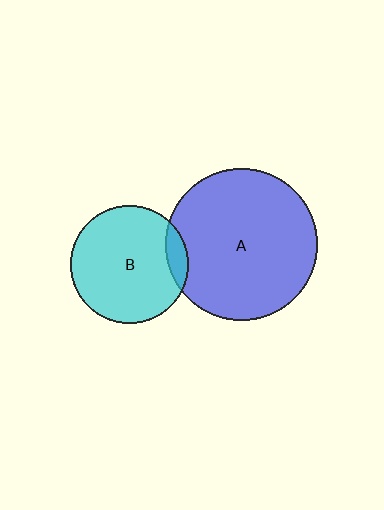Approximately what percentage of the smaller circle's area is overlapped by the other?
Approximately 10%.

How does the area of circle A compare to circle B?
Approximately 1.7 times.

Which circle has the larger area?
Circle A (blue).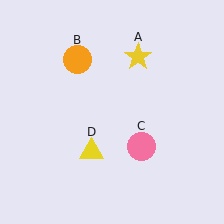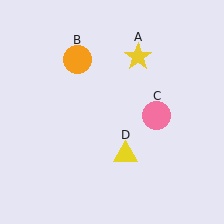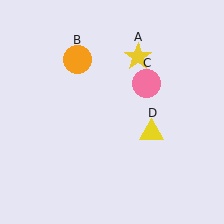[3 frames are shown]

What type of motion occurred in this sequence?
The pink circle (object C), yellow triangle (object D) rotated counterclockwise around the center of the scene.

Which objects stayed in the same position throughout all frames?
Yellow star (object A) and orange circle (object B) remained stationary.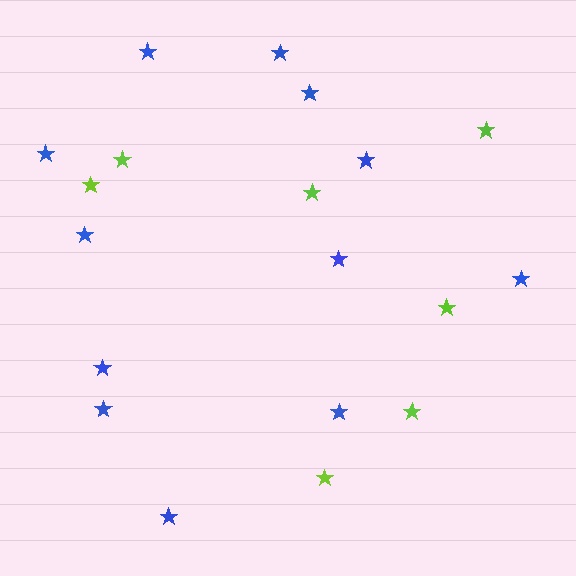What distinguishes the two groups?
There are 2 groups: one group of lime stars (7) and one group of blue stars (12).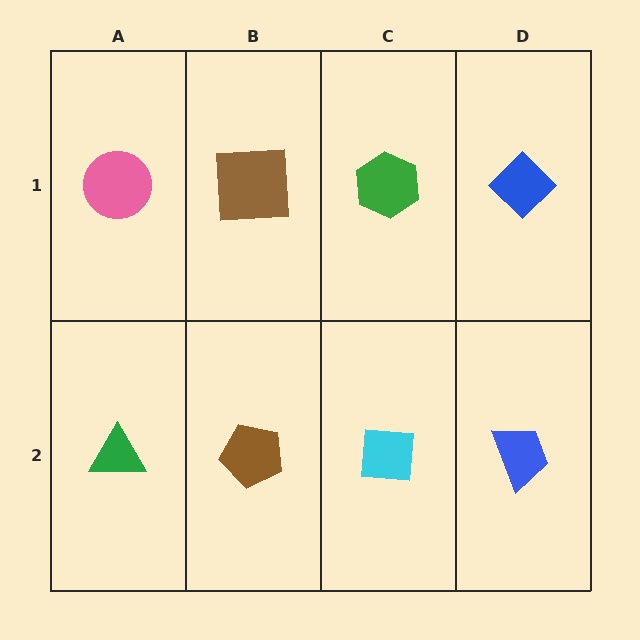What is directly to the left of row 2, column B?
A green triangle.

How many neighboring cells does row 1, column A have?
2.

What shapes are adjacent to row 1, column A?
A green triangle (row 2, column A), a brown square (row 1, column B).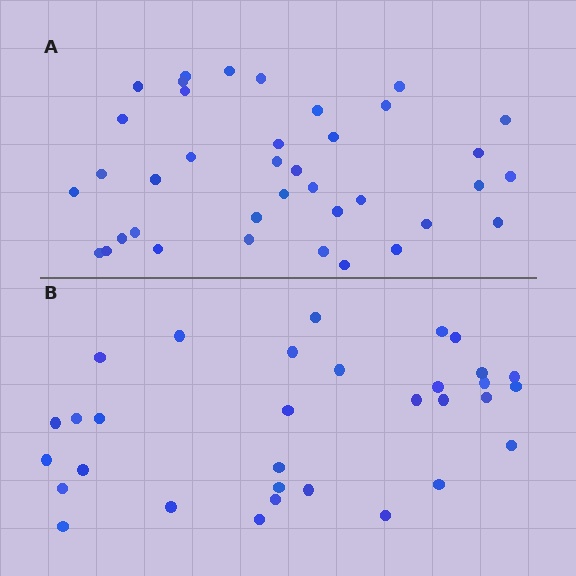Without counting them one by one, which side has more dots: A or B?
Region A (the top region) has more dots.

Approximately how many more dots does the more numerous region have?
Region A has about 6 more dots than region B.